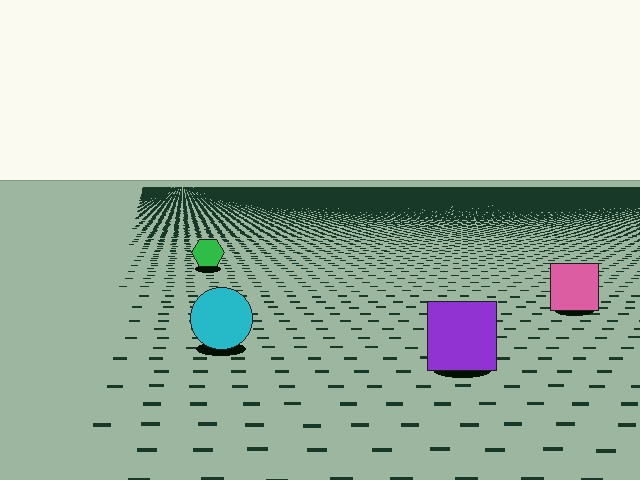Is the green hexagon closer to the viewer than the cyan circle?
No. The cyan circle is closer — you can tell from the texture gradient: the ground texture is coarser near it.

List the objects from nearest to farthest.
From nearest to farthest: the purple square, the cyan circle, the pink square, the green hexagon.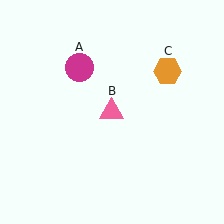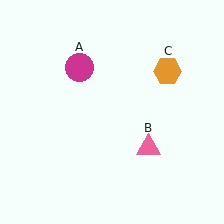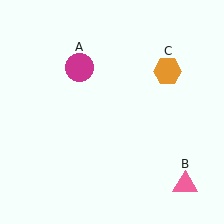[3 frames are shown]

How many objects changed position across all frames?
1 object changed position: pink triangle (object B).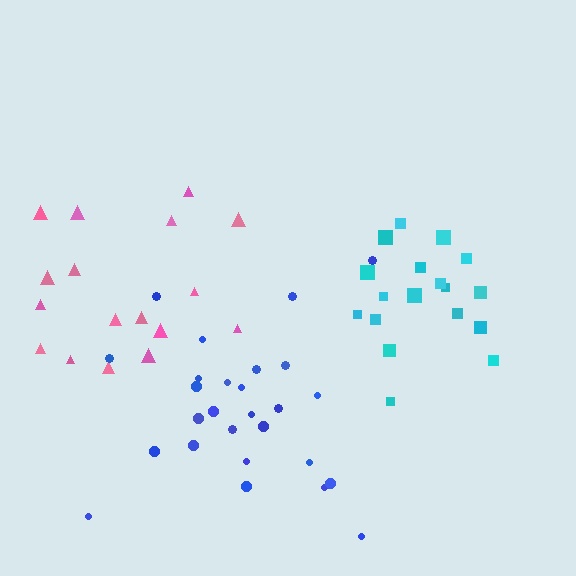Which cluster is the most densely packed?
Cyan.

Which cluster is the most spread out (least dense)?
Pink.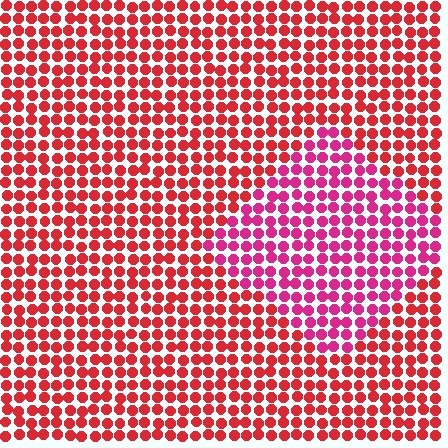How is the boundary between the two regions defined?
The boundary is defined purely by a slight shift in hue (about 30 degrees). Spacing, size, and orientation are identical on both sides.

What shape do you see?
I see a diamond.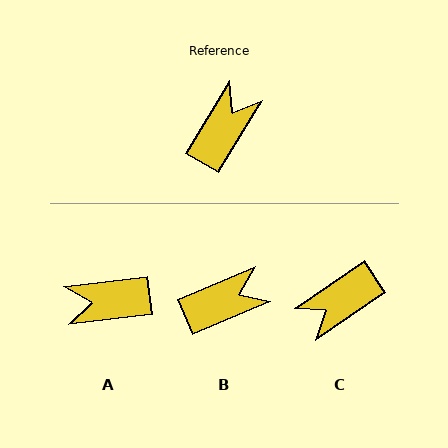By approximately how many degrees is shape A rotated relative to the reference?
Approximately 128 degrees counter-clockwise.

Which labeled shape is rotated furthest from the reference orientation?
C, about 155 degrees away.